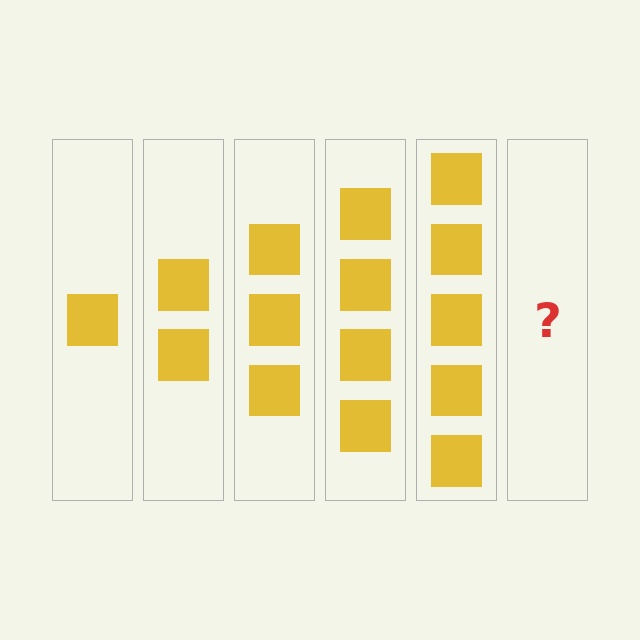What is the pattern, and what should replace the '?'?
The pattern is that each step adds one more square. The '?' should be 6 squares.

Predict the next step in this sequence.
The next step is 6 squares.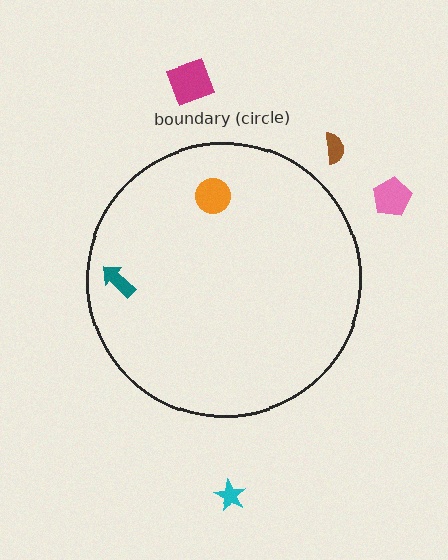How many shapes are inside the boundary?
2 inside, 4 outside.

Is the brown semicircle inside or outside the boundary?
Outside.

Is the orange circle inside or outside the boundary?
Inside.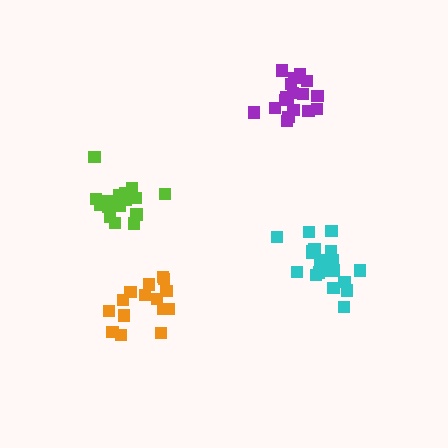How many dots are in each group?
Group 1: 18 dots, Group 2: 19 dots, Group 3: 15 dots, Group 4: 18 dots (70 total).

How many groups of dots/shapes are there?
There are 4 groups.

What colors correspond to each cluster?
The clusters are colored: lime, cyan, orange, purple.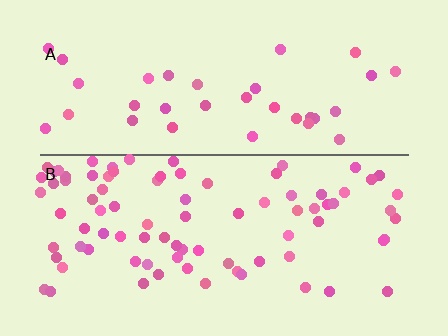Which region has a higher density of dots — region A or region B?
B (the bottom).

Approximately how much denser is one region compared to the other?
Approximately 2.3× — region B over region A.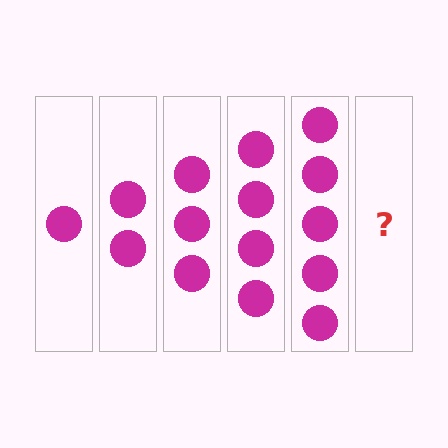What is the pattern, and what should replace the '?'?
The pattern is that each step adds one more circle. The '?' should be 6 circles.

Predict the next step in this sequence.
The next step is 6 circles.